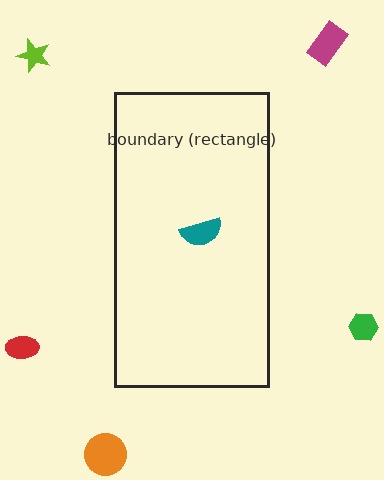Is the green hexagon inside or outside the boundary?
Outside.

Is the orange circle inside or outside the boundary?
Outside.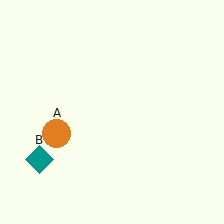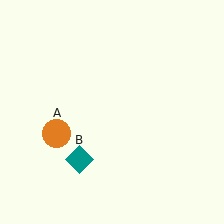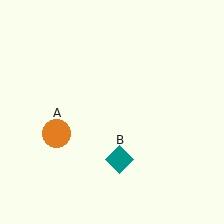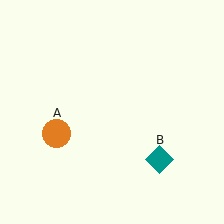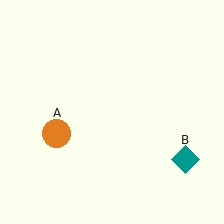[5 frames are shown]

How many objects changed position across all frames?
1 object changed position: teal diamond (object B).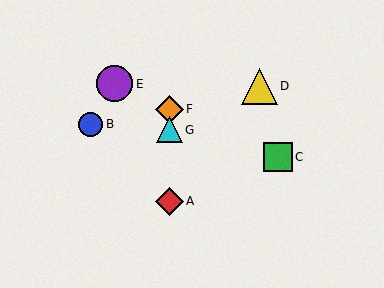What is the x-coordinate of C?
Object C is at x≈278.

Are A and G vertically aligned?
Yes, both are at x≈169.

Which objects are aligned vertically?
Objects A, F, G are aligned vertically.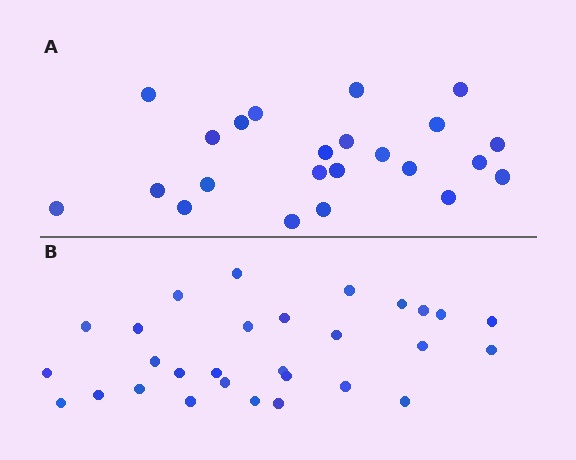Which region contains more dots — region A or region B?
Region B (the bottom region) has more dots.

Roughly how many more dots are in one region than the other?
Region B has about 6 more dots than region A.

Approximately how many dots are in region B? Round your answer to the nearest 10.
About 30 dots. (The exact count is 29, which rounds to 30.)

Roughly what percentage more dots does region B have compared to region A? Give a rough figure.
About 25% more.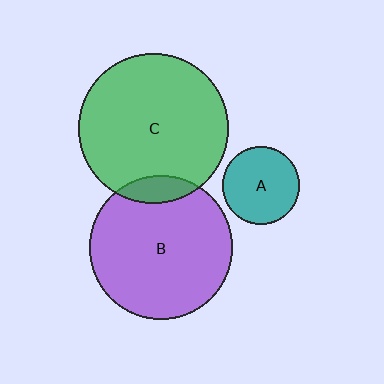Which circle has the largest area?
Circle C (green).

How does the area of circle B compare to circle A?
Approximately 3.5 times.